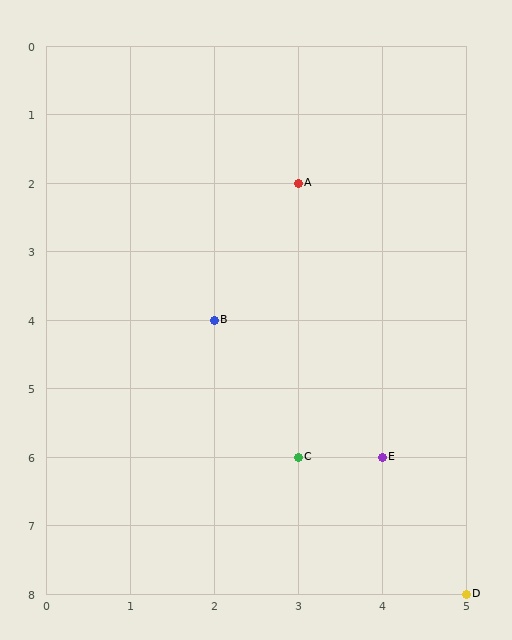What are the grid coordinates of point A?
Point A is at grid coordinates (3, 2).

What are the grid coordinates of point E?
Point E is at grid coordinates (4, 6).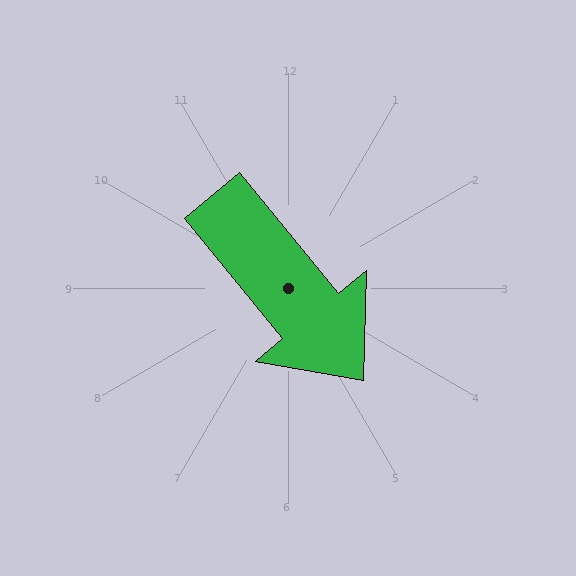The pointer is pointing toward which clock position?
Roughly 5 o'clock.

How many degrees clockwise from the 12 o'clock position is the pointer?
Approximately 141 degrees.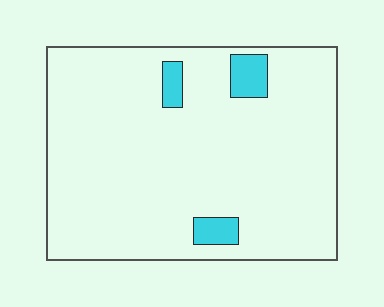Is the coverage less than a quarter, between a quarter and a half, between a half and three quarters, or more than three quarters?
Less than a quarter.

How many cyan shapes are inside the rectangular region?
3.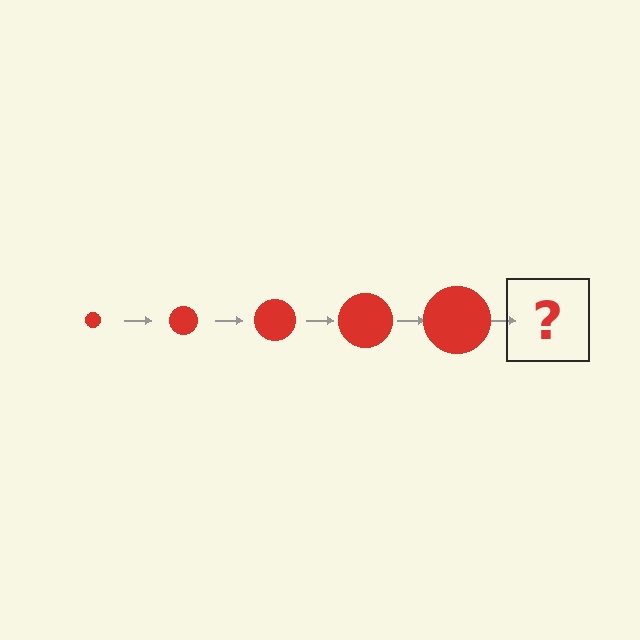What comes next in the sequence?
The next element should be a red circle, larger than the previous one.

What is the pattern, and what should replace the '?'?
The pattern is that the circle gets progressively larger each step. The '?' should be a red circle, larger than the previous one.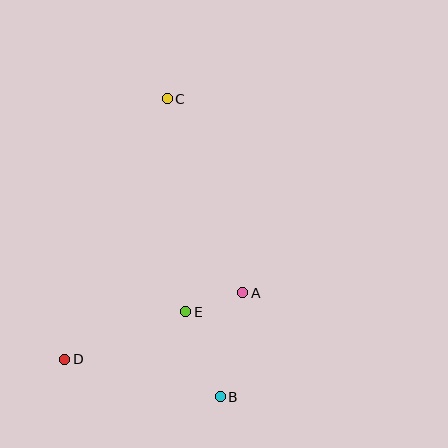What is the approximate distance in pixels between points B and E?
The distance between B and E is approximately 92 pixels.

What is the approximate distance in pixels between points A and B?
The distance between A and B is approximately 106 pixels.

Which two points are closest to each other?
Points A and E are closest to each other.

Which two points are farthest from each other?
Points B and C are farthest from each other.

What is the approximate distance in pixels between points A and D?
The distance between A and D is approximately 190 pixels.